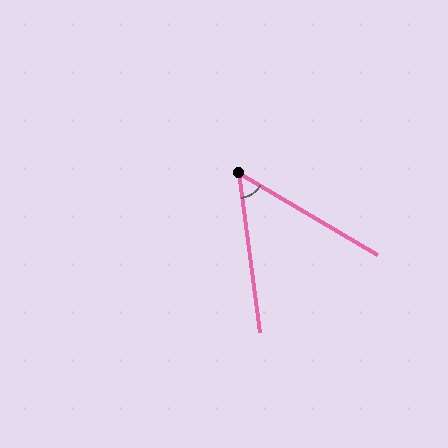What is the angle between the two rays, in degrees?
Approximately 52 degrees.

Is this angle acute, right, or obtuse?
It is acute.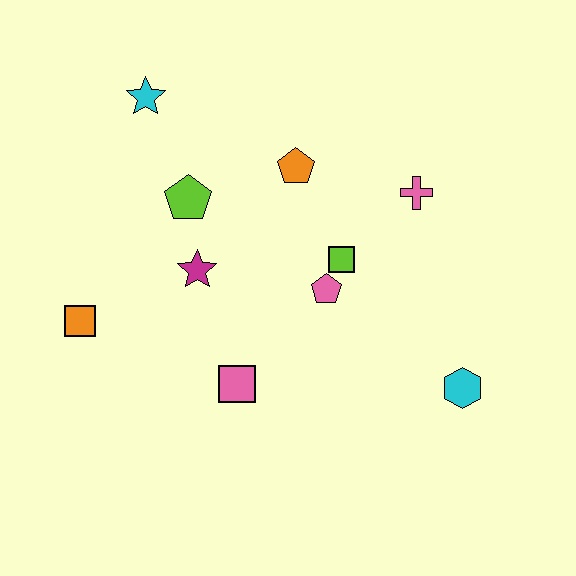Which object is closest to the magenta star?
The lime pentagon is closest to the magenta star.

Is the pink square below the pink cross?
Yes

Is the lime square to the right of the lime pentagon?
Yes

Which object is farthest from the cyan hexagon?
The cyan star is farthest from the cyan hexagon.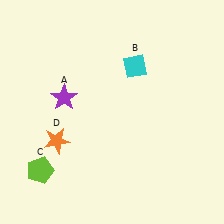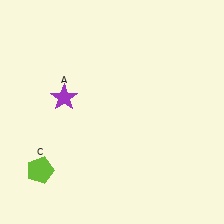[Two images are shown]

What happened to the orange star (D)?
The orange star (D) was removed in Image 2. It was in the bottom-left area of Image 1.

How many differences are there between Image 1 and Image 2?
There are 2 differences between the two images.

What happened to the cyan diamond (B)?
The cyan diamond (B) was removed in Image 2. It was in the top-right area of Image 1.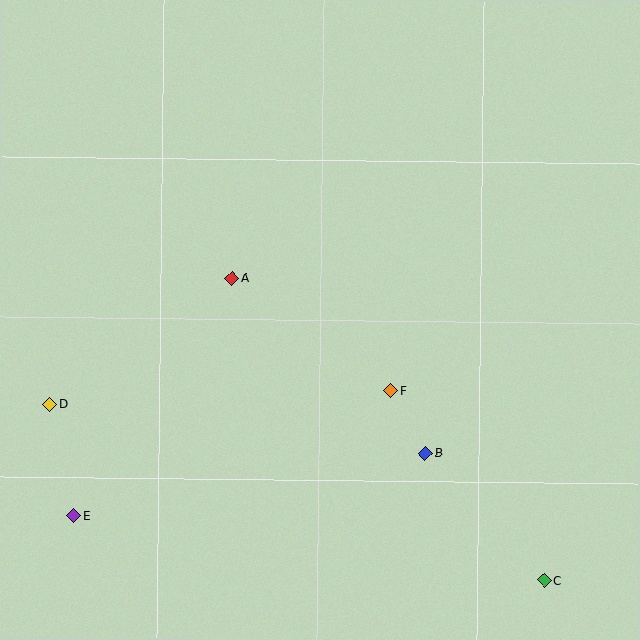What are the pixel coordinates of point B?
Point B is at (425, 453).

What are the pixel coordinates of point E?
Point E is at (73, 516).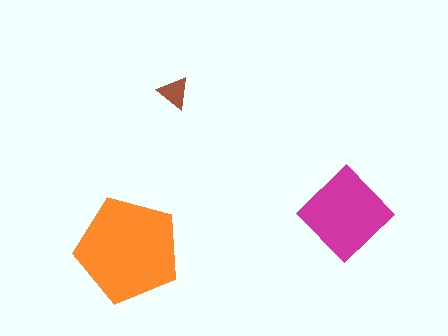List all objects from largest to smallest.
The orange pentagon, the magenta diamond, the brown triangle.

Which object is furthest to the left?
The orange pentagon is leftmost.